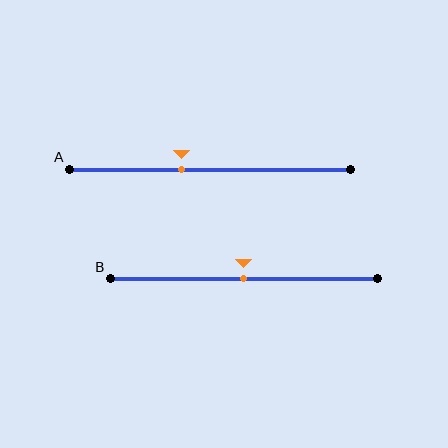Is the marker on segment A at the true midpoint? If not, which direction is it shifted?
No, the marker on segment A is shifted to the left by about 10% of the segment length.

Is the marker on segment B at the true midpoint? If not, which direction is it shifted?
Yes, the marker on segment B is at the true midpoint.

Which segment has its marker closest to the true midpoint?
Segment B has its marker closest to the true midpoint.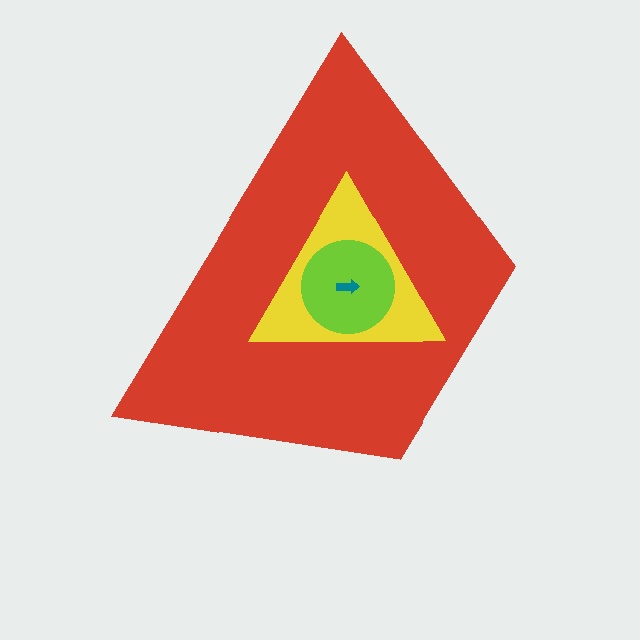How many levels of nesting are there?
4.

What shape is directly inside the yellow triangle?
The lime circle.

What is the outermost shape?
The red trapezoid.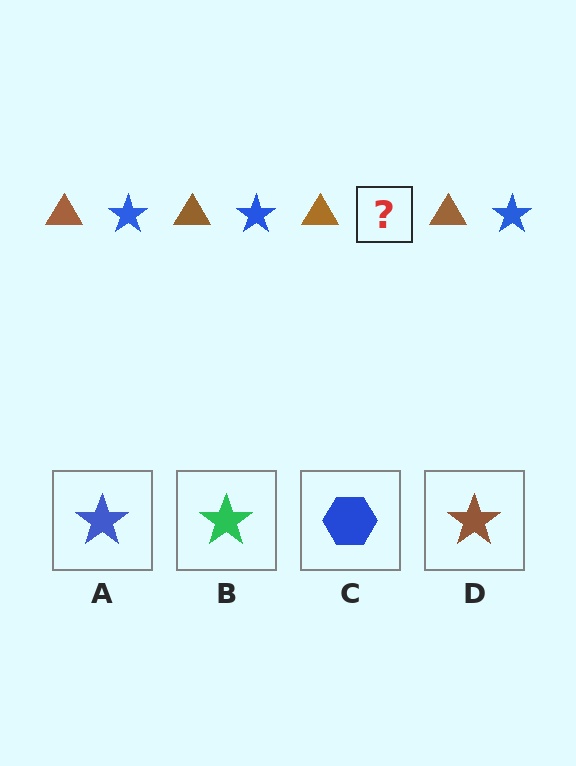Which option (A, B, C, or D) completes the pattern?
A.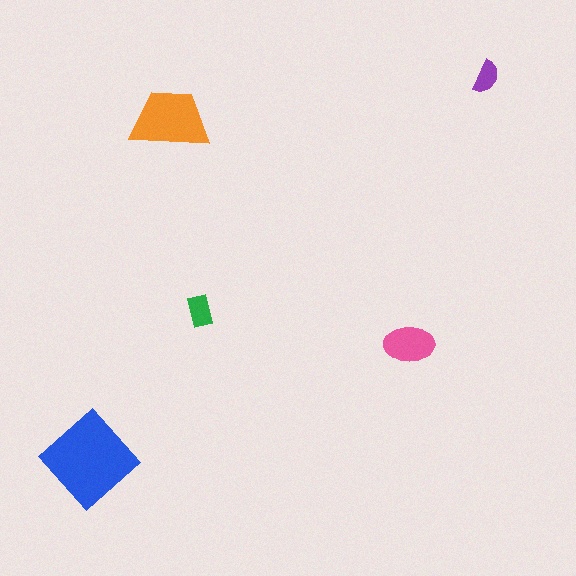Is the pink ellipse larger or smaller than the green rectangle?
Larger.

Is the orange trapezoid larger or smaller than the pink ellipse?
Larger.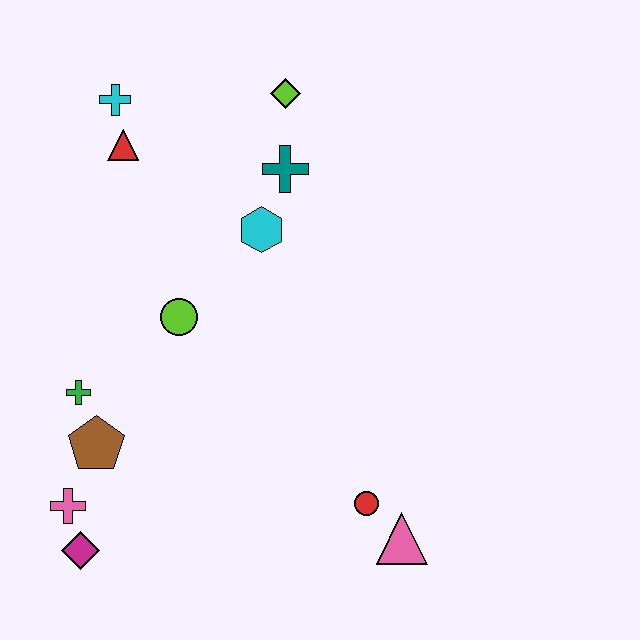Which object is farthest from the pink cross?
The lime diamond is farthest from the pink cross.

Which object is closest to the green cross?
The brown pentagon is closest to the green cross.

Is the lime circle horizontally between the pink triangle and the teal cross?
No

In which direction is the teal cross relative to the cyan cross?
The teal cross is to the right of the cyan cross.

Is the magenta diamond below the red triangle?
Yes